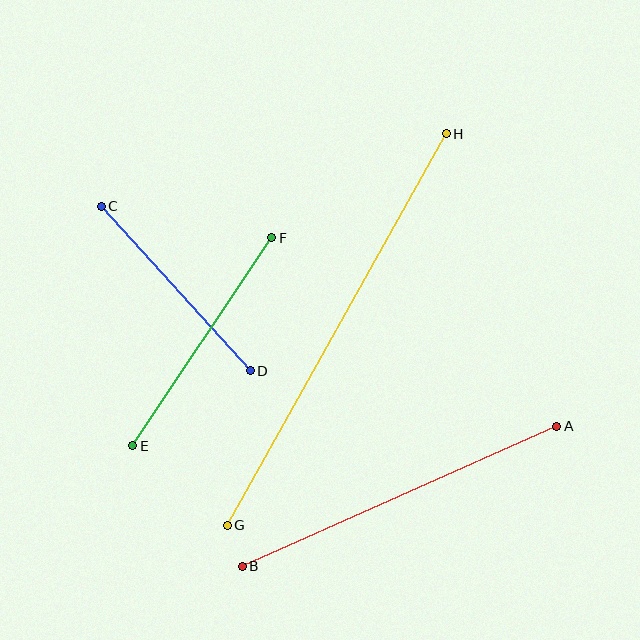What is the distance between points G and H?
The distance is approximately 448 pixels.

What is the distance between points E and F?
The distance is approximately 250 pixels.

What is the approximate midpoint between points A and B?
The midpoint is at approximately (400, 496) pixels.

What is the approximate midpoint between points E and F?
The midpoint is at approximately (202, 342) pixels.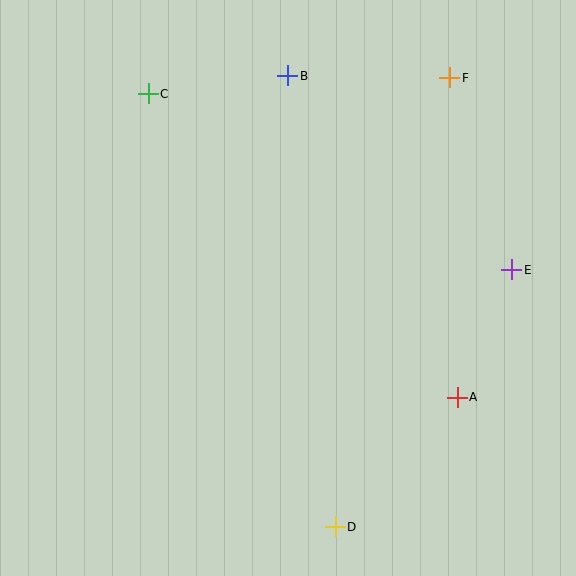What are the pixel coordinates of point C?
Point C is at (148, 94).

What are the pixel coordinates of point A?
Point A is at (457, 397).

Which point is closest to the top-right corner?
Point F is closest to the top-right corner.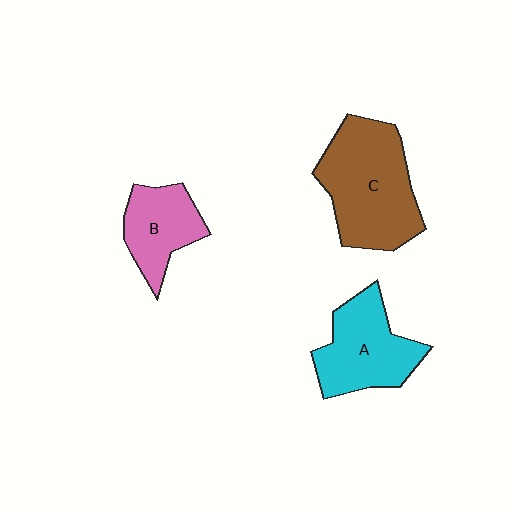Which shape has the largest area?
Shape C (brown).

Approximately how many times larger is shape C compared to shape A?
Approximately 1.4 times.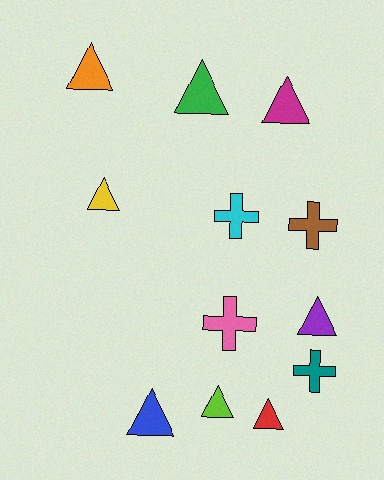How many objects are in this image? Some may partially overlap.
There are 12 objects.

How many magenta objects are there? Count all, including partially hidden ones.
There is 1 magenta object.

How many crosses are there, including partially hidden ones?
There are 4 crosses.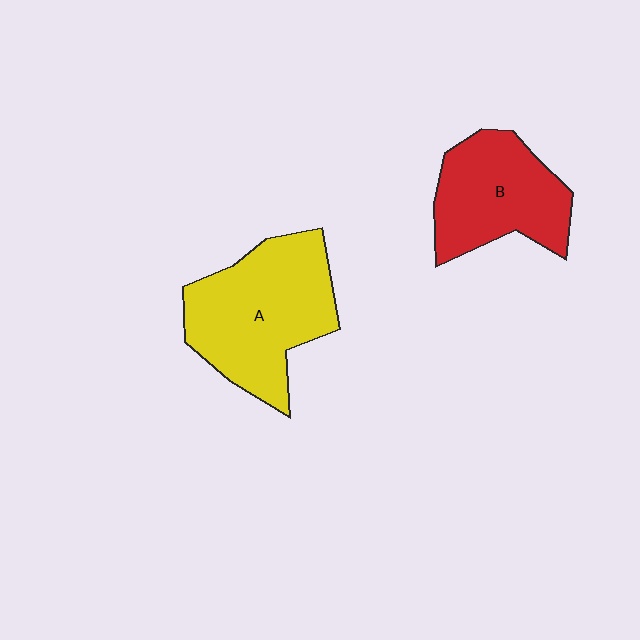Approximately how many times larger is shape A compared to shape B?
Approximately 1.3 times.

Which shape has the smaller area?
Shape B (red).